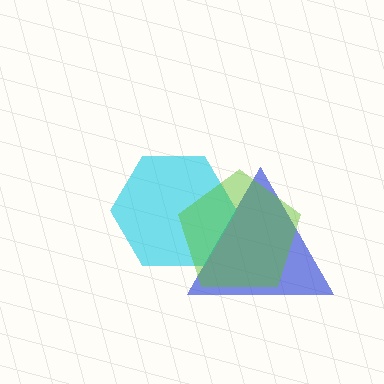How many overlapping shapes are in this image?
There are 3 overlapping shapes in the image.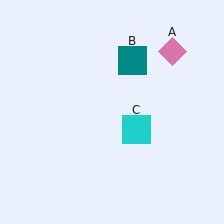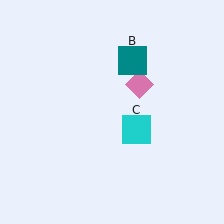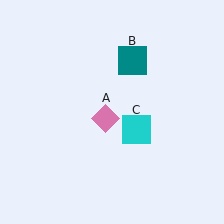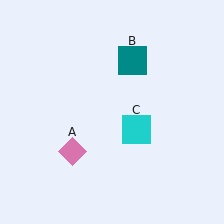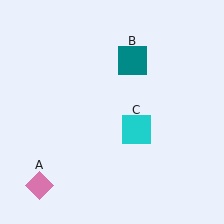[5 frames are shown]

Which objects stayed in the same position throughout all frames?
Teal square (object B) and cyan square (object C) remained stationary.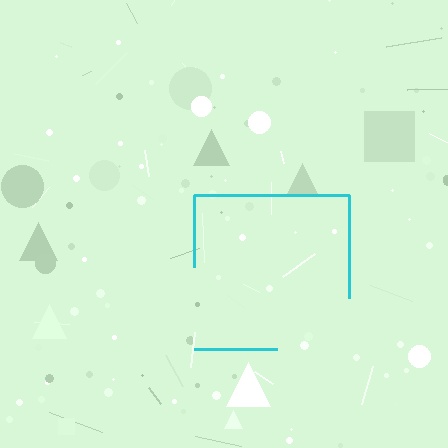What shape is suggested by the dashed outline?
The dashed outline suggests a square.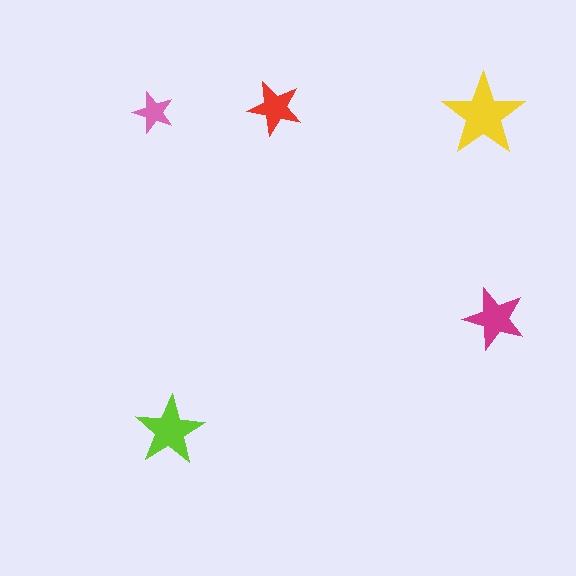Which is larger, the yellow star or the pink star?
The yellow one.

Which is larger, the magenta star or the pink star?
The magenta one.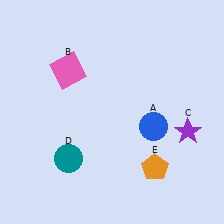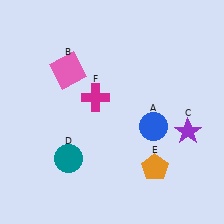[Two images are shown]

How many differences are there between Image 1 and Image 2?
There is 1 difference between the two images.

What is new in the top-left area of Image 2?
A magenta cross (F) was added in the top-left area of Image 2.